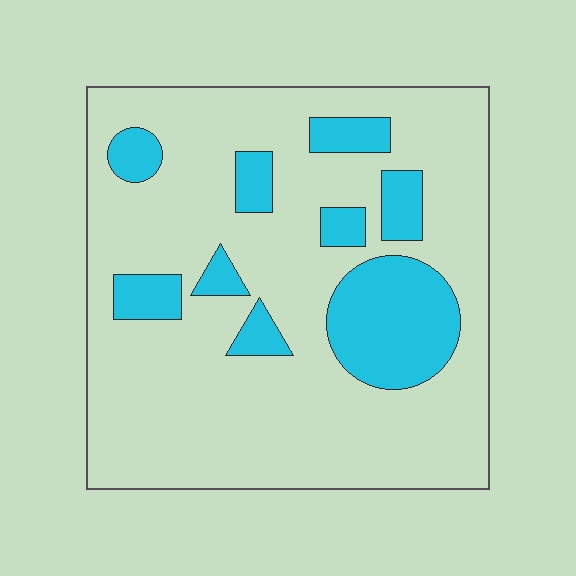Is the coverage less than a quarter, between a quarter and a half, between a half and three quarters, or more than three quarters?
Less than a quarter.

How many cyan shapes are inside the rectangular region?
9.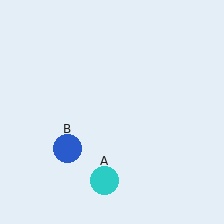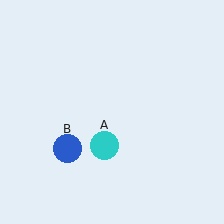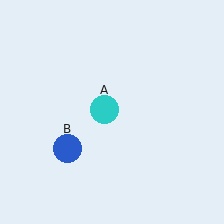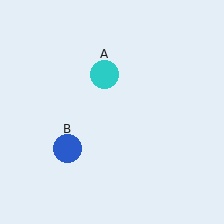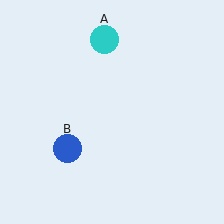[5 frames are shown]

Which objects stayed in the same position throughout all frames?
Blue circle (object B) remained stationary.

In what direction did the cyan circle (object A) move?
The cyan circle (object A) moved up.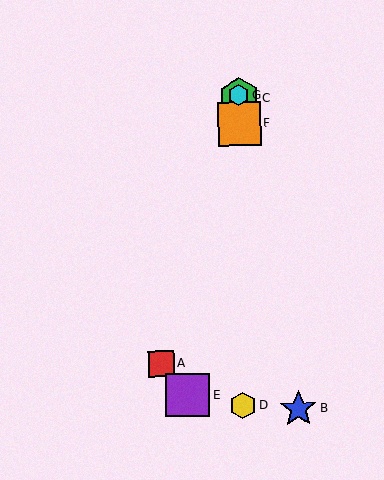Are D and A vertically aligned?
No, D is at x≈243 and A is at x≈161.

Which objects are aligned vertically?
Objects C, D, F, G are aligned vertically.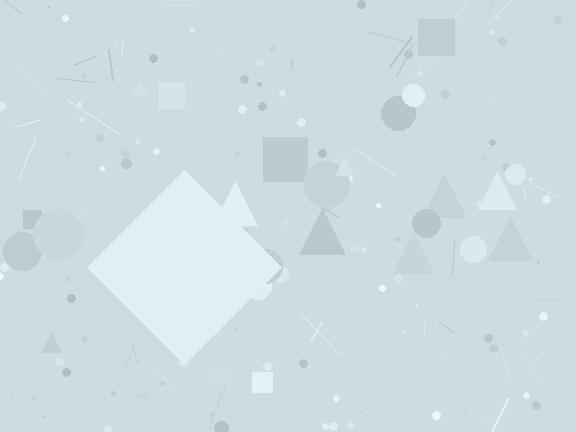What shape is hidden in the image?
A diamond is hidden in the image.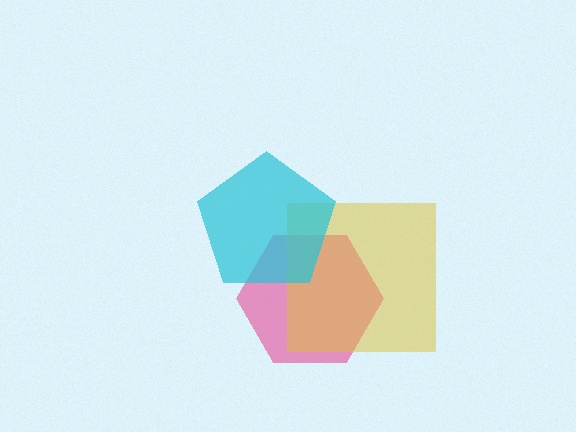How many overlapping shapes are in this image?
There are 3 overlapping shapes in the image.